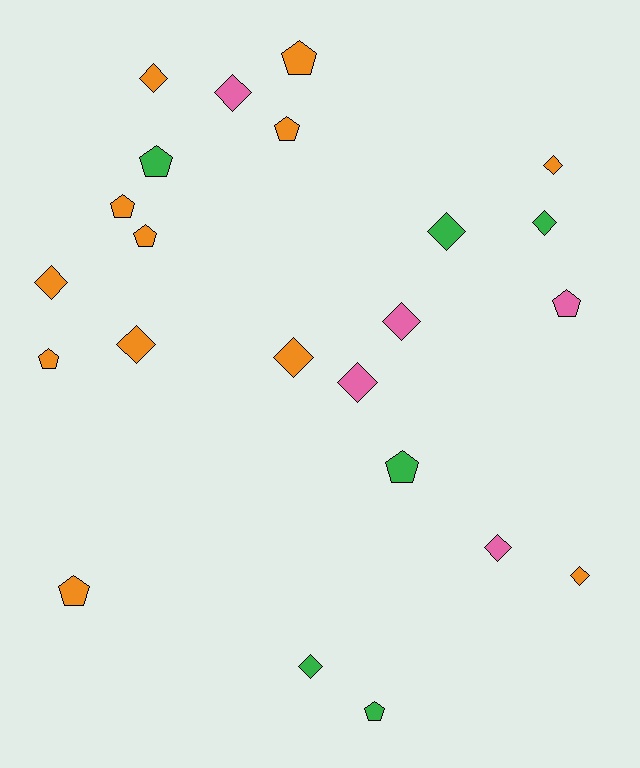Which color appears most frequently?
Orange, with 12 objects.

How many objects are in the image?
There are 23 objects.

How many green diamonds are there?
There are 3 green diamonds.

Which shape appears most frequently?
Diamond, with 13 objects.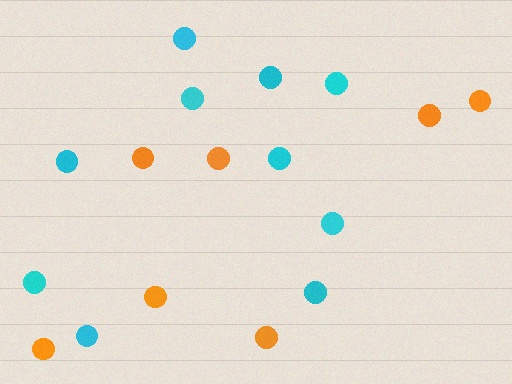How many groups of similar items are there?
There are 2 groups: one group of orange circles (7) and one group of cyan circles (10).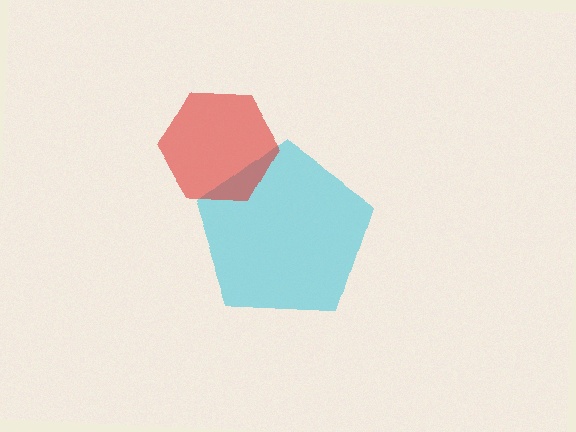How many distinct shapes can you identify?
There are 2 distinct shapes: a cyan pentagon, a red hexagon.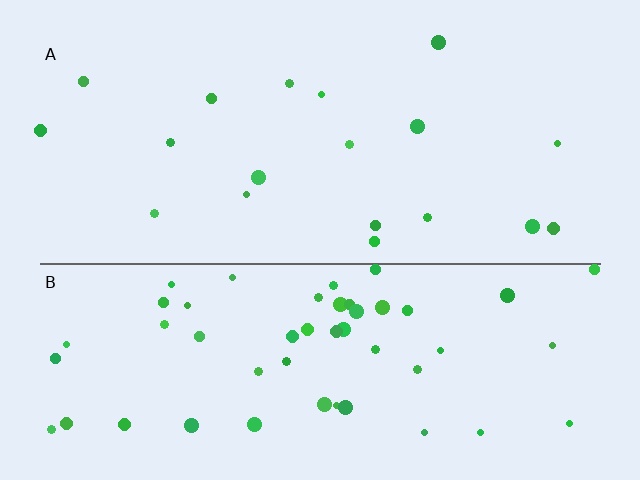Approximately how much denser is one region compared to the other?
Approximately 2.8× — region B over region A.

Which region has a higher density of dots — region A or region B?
B (the bottom).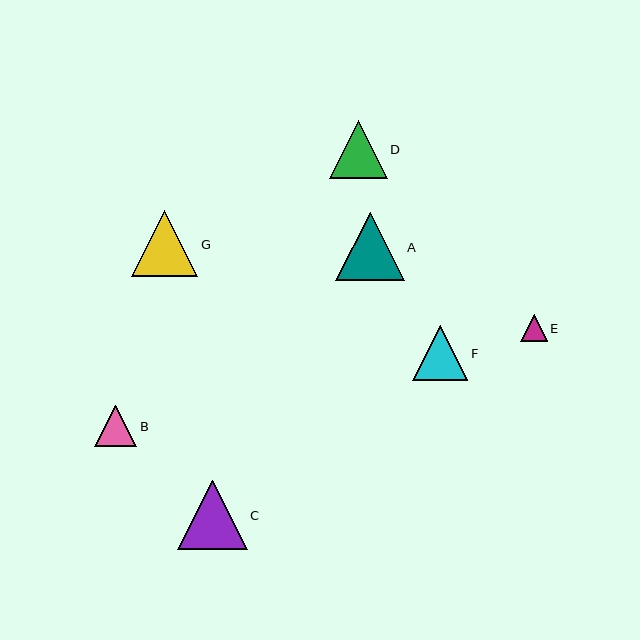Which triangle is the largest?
Triangle C is the largest with a size of approximately 69 pixels.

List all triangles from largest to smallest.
From largest to smallest: C, A, G, D, F, B, E.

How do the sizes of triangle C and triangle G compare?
Triangle C and triangle G are approximately the same size.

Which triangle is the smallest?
Triangle E is the smallest with a size of approximately 27 pixels.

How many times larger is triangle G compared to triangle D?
Triangle G is approximately 1.2 times the size of triangle D.